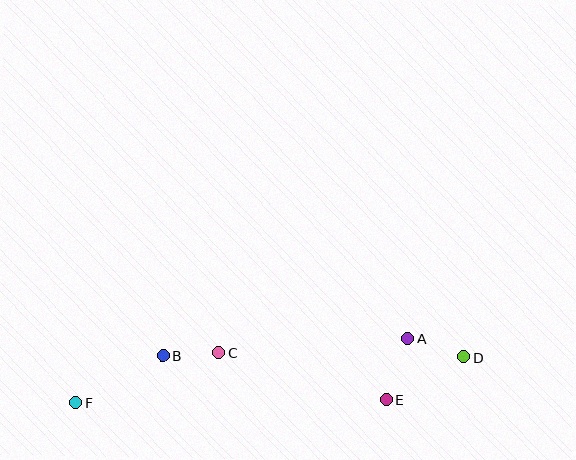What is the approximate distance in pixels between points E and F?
The distance between E and F is approximately 310 pixels.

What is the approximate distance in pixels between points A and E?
The distance between A and E is approximately 65 pixels.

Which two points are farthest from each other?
Points D and F are farthest from each other.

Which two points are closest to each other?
Points B and C are closest to each other.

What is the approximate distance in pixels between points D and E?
The distance between D and E is approximately 88 pixels.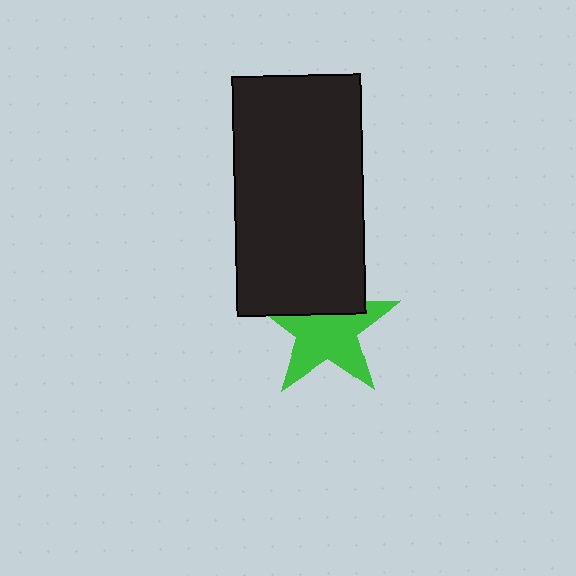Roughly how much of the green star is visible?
Most of it is visible (roughly 68%).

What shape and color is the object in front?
The object in front is a black rectangle.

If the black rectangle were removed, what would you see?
You would see the complete green star.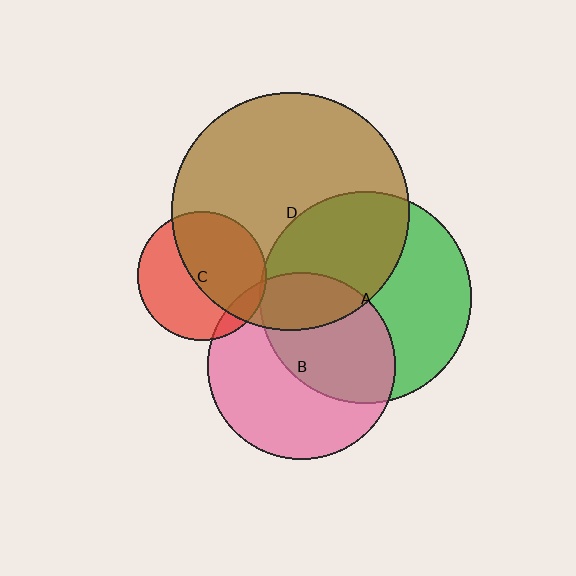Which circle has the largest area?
Circle D (brown).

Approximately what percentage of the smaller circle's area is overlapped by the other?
Approximately 10%.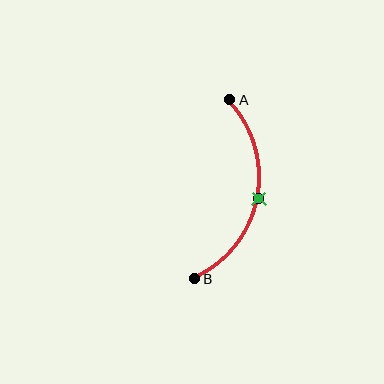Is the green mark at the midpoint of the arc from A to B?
Yes. The green mark lies on the arc at equal arc-length from both A and B — it is the arc midpoint.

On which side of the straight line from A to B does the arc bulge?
The arc bulges to the right of the straight line connecting A and B.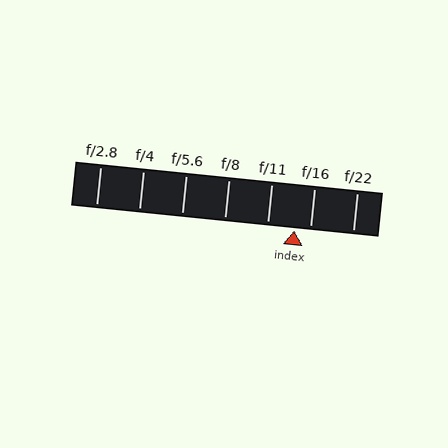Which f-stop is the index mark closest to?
The index mark is closest to f/16.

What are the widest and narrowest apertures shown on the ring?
The widest aperture shown is f/2.8 and the narrowest is f/22.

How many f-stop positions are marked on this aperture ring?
There are 7 f-stop positions marked.